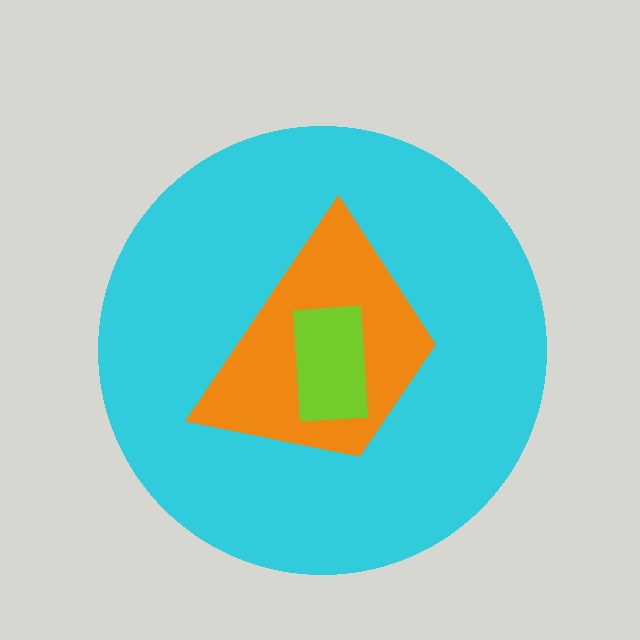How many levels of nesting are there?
3.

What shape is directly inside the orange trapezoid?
The lime rectangle.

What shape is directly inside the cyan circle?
The orange trapezoid.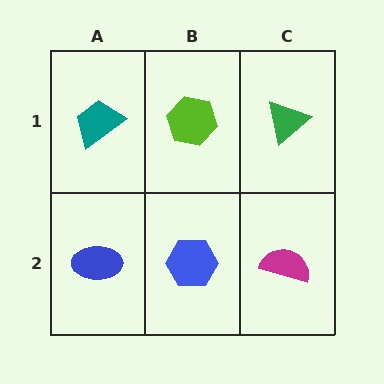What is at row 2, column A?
A blue ellipse.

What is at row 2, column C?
A magenta semicircle.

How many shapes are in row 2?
3 shapes.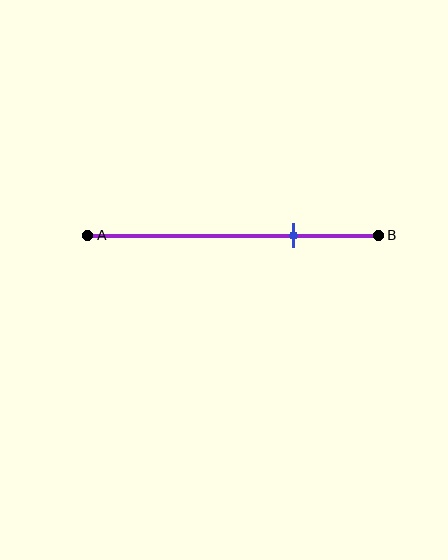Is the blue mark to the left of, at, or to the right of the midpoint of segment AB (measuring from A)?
The blue mark is to the right of the midpoint of segment AB.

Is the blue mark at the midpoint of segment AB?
No, the mark is at about 70% from A, not at the 50% midpoint.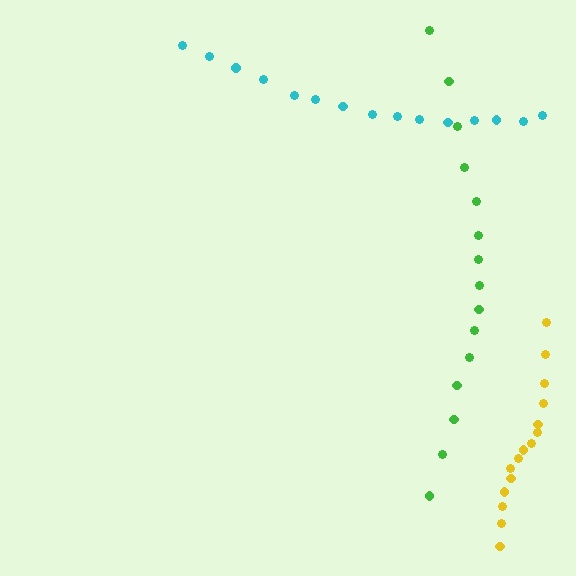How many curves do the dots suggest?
There are 3 distinct paths.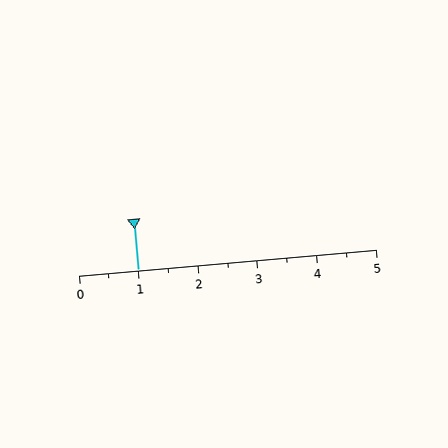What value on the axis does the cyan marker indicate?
The marker indicates approximately 1.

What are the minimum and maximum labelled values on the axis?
The axis runs from 0 to 5.